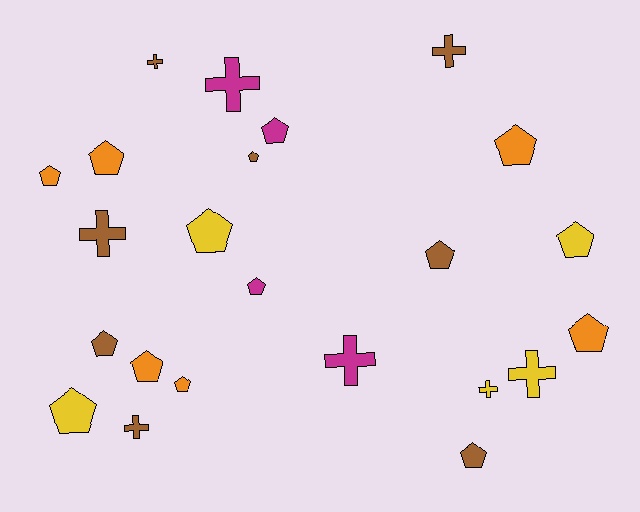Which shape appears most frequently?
Pentagon, with 15 objects.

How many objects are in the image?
There are 23 objects.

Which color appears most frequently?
Brown, with 8 objects.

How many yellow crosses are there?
There are 2 yellow crosses.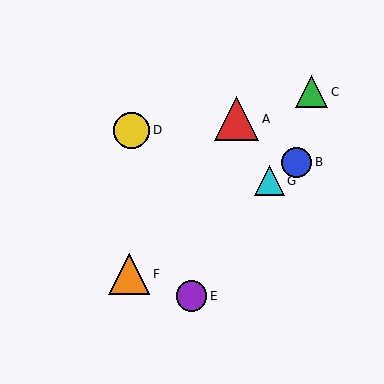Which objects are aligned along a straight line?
Objects B, F, G are aligned along a straight line.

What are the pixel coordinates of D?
Object D is at (132, 130).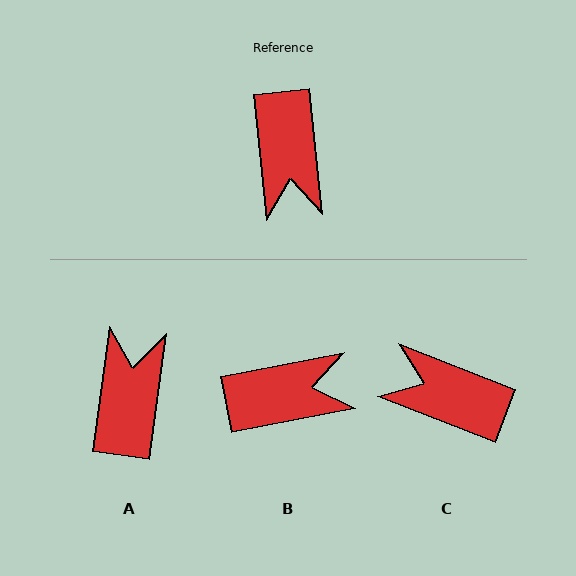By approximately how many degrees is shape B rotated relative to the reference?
Approximately 95 degrees counter-clockwise.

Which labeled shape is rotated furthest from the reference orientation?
A, about 166 degrees away.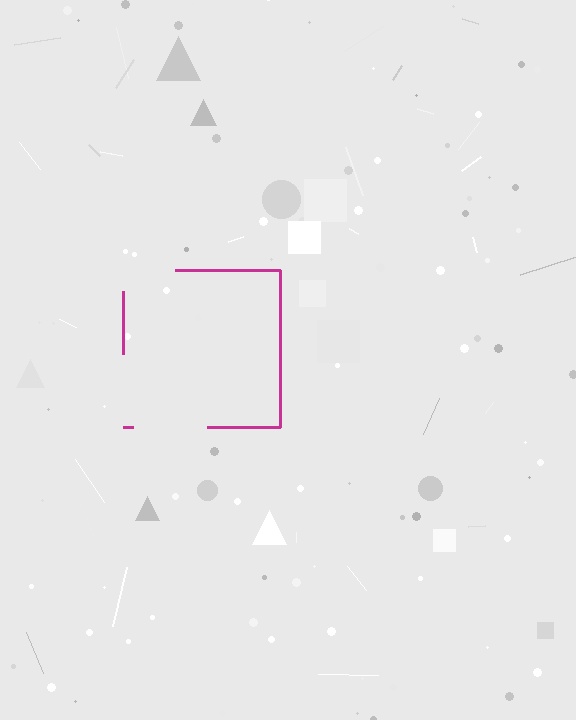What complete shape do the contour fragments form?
The contour fragments form a square.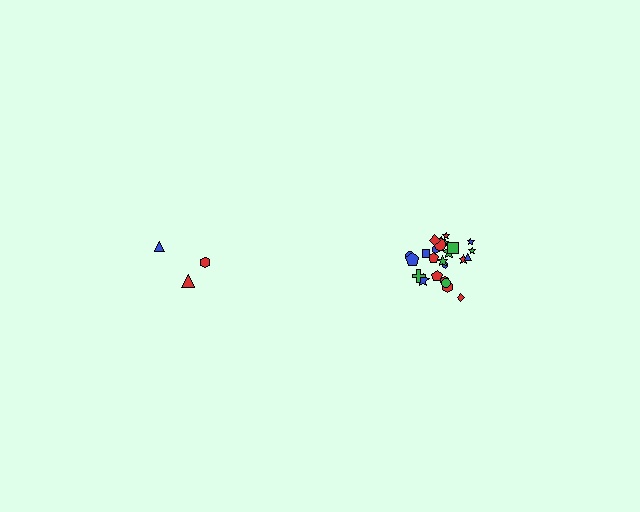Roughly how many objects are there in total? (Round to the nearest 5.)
Roughly 30 objects in total.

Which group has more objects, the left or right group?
The right group.